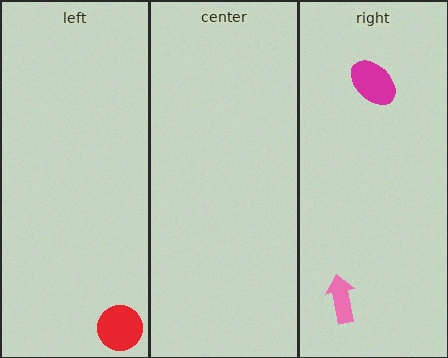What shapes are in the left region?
The red circle.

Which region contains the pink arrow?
The right region.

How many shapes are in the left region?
1.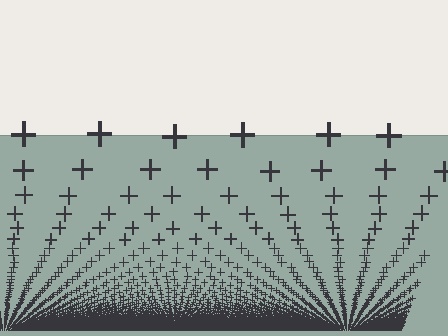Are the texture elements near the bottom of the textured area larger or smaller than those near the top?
Smaller. The gradient is inverted — elements near the bottom are smaller and denser.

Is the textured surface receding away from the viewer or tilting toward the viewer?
The surface appears to tilt toward the viewer. Texture elements get larger and sparser toward the top.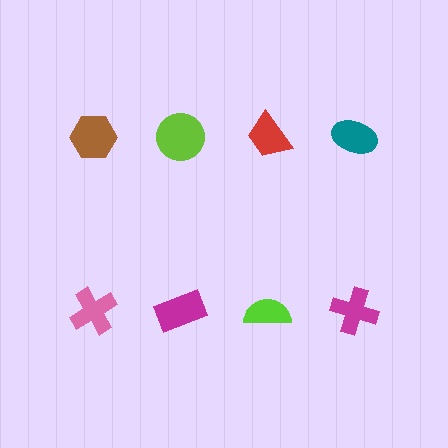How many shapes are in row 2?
4 shapes.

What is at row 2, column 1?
A pink cross.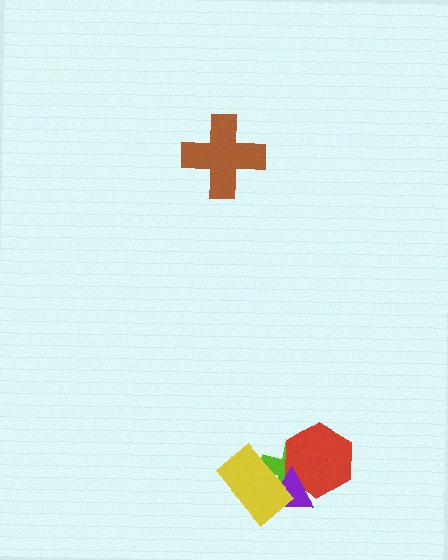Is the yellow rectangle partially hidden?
No, no other shape covers it.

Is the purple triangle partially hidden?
Yes, it is partially covered by another shape.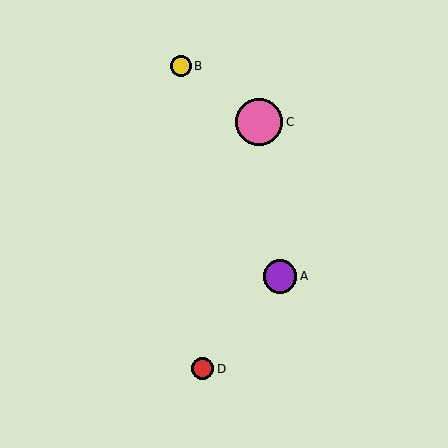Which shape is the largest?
The pink circle (labeled C) is the largest.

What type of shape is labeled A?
Shape A is a purple circle.